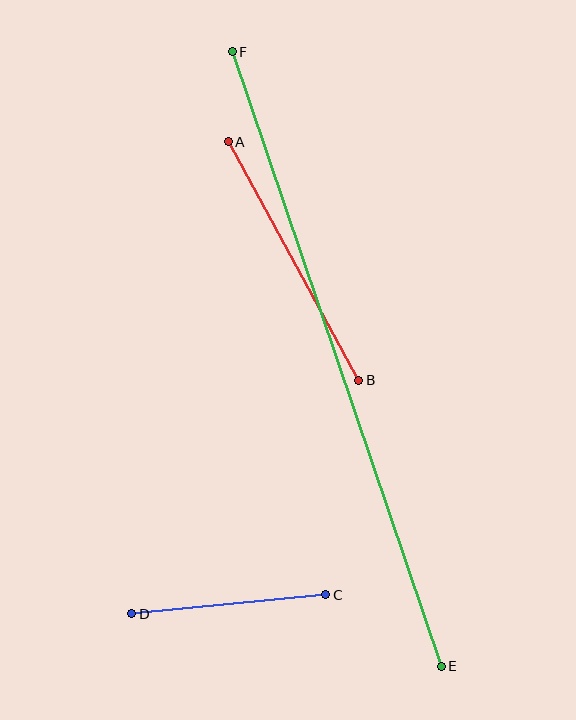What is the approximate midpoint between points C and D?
The midpoint is at approximately (229, 604) pixels.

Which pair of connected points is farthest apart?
Points E and F are farthest apart.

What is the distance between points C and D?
The distance is approximately 195 pixels.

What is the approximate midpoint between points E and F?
The midpoint is at approximately (337, 359) pixels.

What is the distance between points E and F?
The distance is approximately 649 pixels.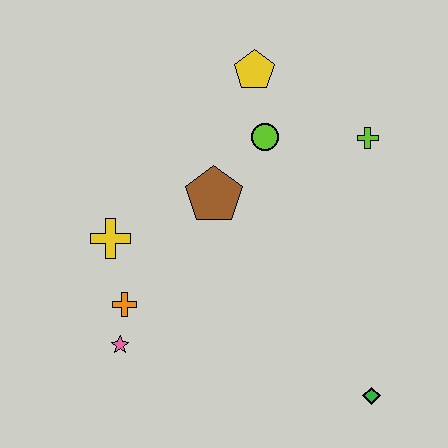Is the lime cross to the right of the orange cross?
Yes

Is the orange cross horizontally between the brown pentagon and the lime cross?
No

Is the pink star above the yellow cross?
No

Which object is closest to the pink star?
The orange cross is closest to the pink star.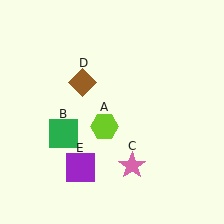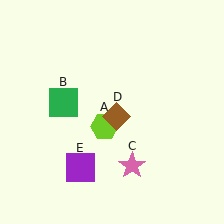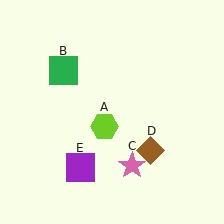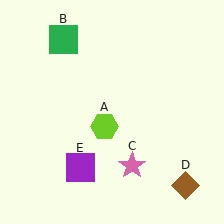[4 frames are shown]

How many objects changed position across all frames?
2 objects changed position: green square (object B), brown diamond (object D).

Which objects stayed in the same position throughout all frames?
Lime hexagon (object A) and pink star (object C) and purple square (object E) remained stationary.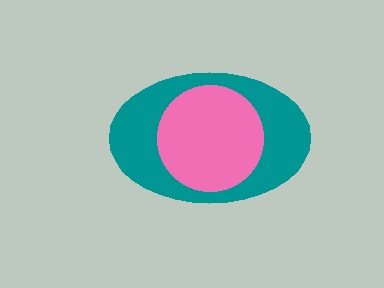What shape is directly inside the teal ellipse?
The pink circle.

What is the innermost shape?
The pink circle.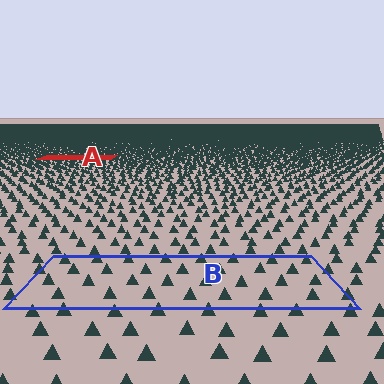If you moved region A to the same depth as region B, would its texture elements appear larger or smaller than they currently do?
They would appear larger. At a closer depth, the same texture elements are projected at a bigger on-screen size.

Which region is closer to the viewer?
Region B is closer. The texture elements there are larger and more spread out.